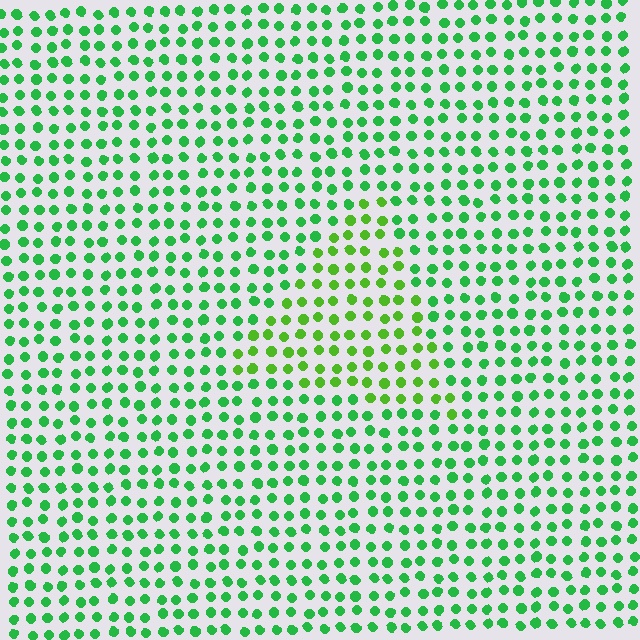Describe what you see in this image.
The image is filled with small green elements in a uniform arrangement. A triangle-shaped region is visible where the elements are tinted to a slightly different hue, forming a subtle color boundary.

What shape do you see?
I see a triangle.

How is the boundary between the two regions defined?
The boundary is defined purely by a slight shift in hue (about 29 degrees). Spacing, size, and orientation are identical on both sides.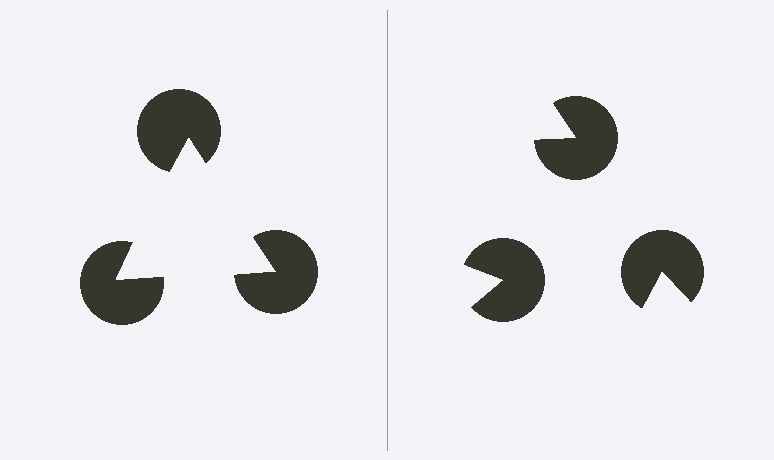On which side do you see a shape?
An illusory triangle appears on the left side. On the right side the wedge cuts are rotated, so no coherent shape forms.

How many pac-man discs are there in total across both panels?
6 — 3 on each side.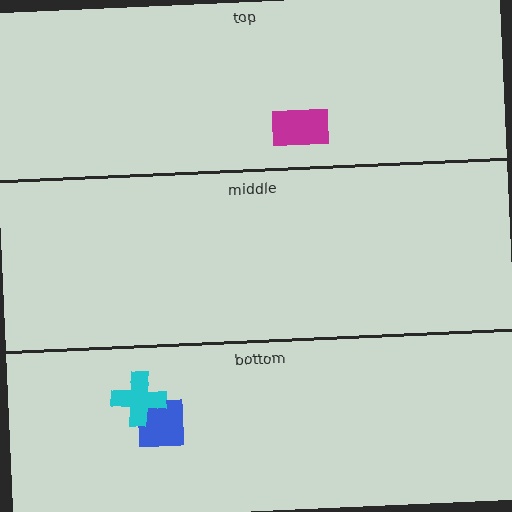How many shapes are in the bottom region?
2.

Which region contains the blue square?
The bottom region.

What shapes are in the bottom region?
The blue square, the cyan cross.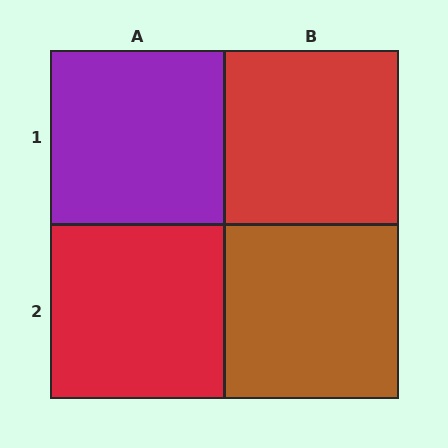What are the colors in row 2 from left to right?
Red, brown.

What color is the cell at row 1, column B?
Red.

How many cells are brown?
1 cell is brown.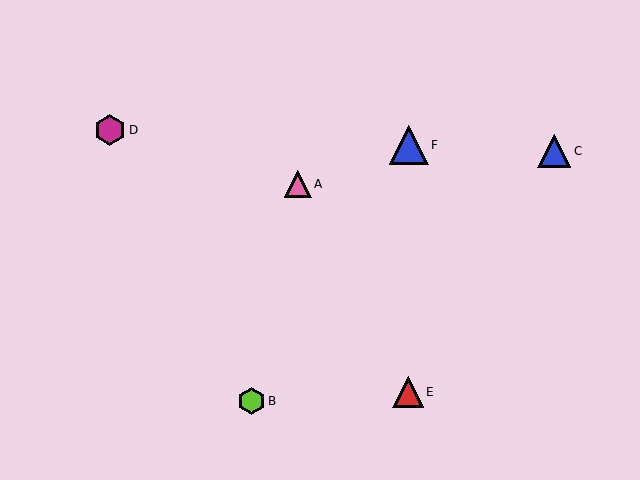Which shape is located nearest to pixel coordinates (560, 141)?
The blue triangle (labeled C) at (554, 151) is nearest to that location.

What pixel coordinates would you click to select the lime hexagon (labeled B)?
Click at (252, 401) to select the lime hexagon B.